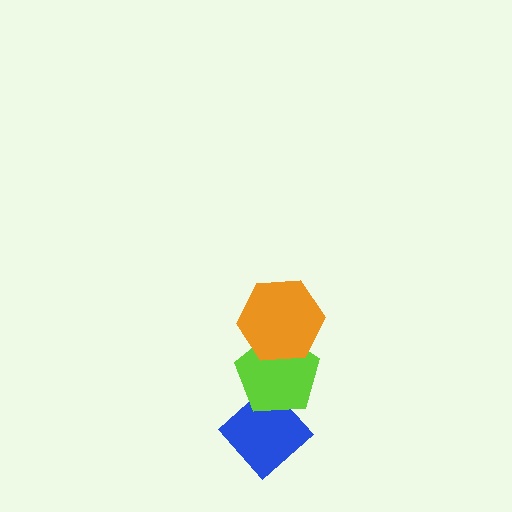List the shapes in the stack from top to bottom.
From top to bottom: the orange hexagon, the lime pentagon, the blue diamond.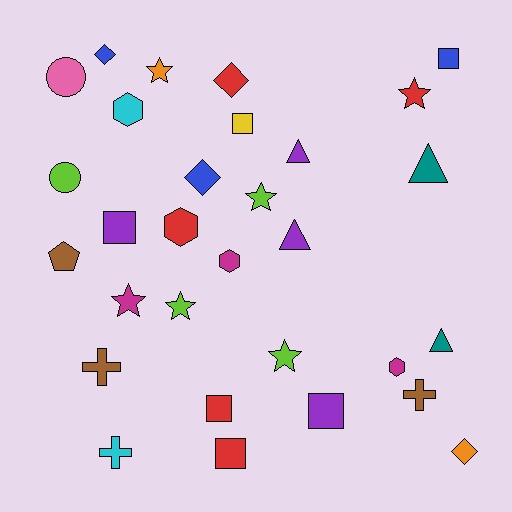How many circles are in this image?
There are 2 circles.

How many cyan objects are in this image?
There are 2 cyan objects.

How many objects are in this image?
There are 30 objects.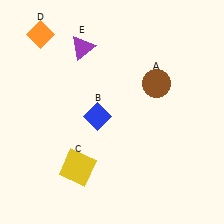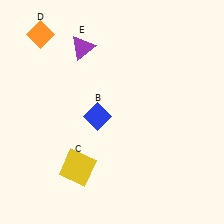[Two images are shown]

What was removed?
The brown circle (A) was removed in Image 2.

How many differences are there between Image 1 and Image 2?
There is 1 difference between the two images.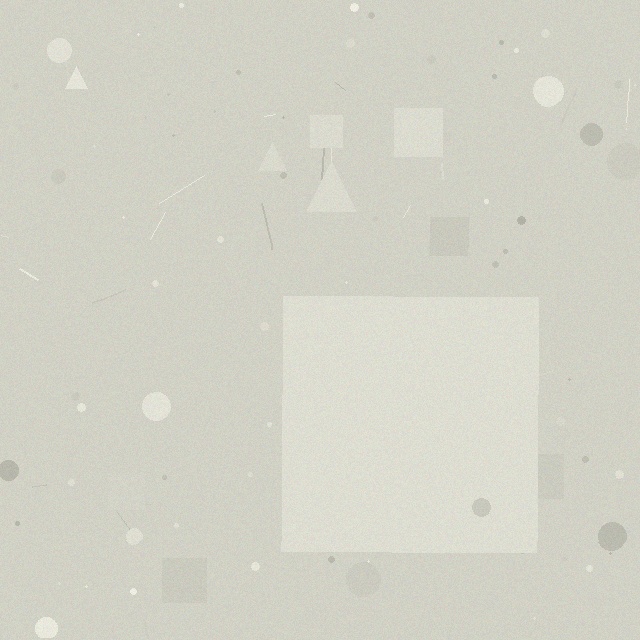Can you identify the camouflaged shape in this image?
The camouflaged shape is a square.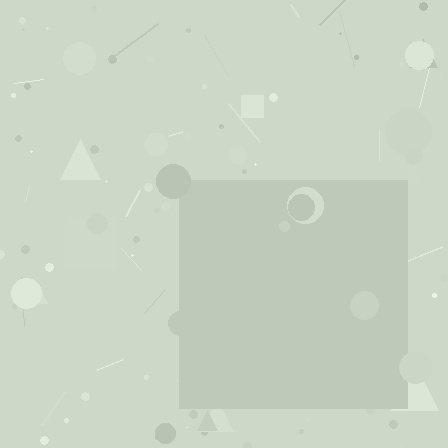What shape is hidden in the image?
A square is hidden in the image.